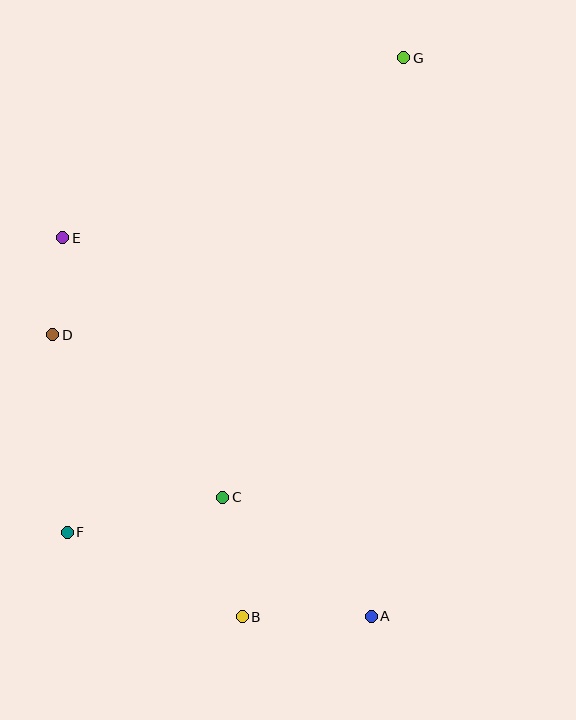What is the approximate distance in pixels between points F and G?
The distance between F and G is approximately 582 pixels.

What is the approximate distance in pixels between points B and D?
The distance between B and D is approximately 340 pixels.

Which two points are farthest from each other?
Points B and G are farthest from each other.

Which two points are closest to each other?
Points D and E are closest to each other.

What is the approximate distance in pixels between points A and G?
The distance between A and G is approximately 559 pixels.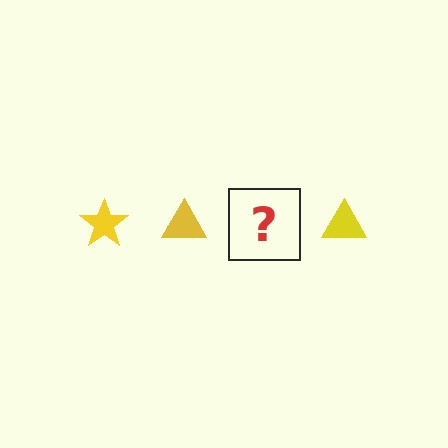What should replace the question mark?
The question mark should be replaced with a yellow star.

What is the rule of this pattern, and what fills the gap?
The rule is that the pattern cycles through star, triangle shapes in yellow. The gap should be filled with a yellow star.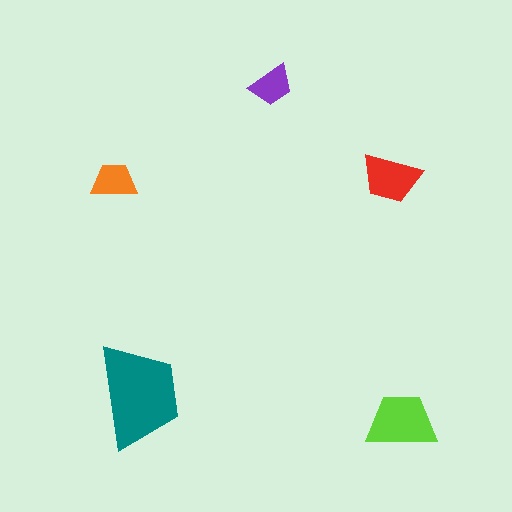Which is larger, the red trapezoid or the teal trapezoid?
The teal one.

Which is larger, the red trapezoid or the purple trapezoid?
The red one.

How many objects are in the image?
There are 5 objects in the image.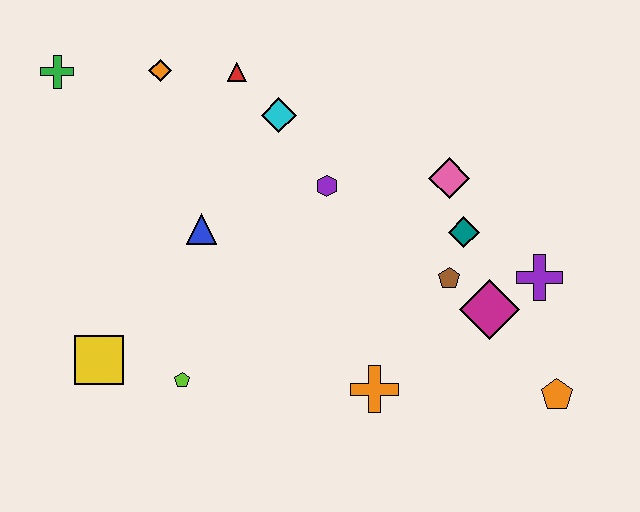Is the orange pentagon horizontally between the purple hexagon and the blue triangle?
No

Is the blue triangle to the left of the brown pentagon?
Yes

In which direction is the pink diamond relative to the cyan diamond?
The pink diamond is to the right of the cyan diamond.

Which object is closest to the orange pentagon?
The magenta diamond is closest to the orange pentagon.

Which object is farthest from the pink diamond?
The green cross is farthest from the pink diamond.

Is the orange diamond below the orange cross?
No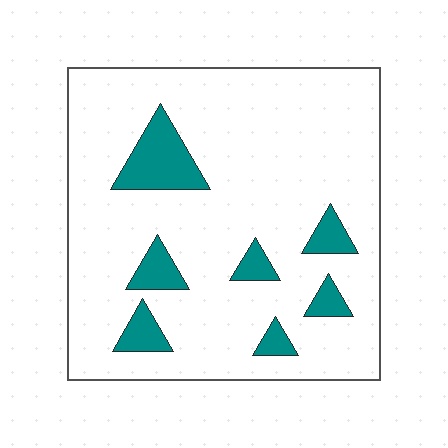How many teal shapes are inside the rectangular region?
7.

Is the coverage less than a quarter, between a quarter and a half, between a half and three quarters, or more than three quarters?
Less than a quarter.